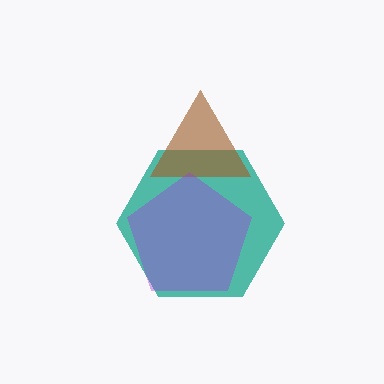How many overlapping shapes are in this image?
There are 3 overlapping shapes in the image.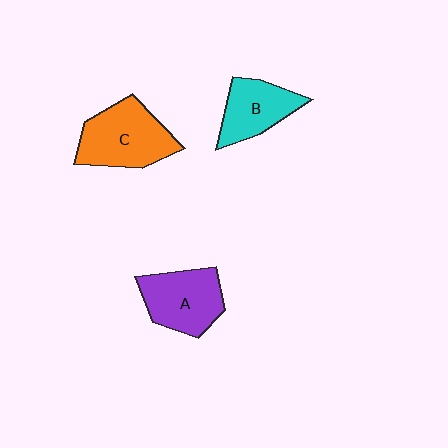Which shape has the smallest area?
Shape B (cyan).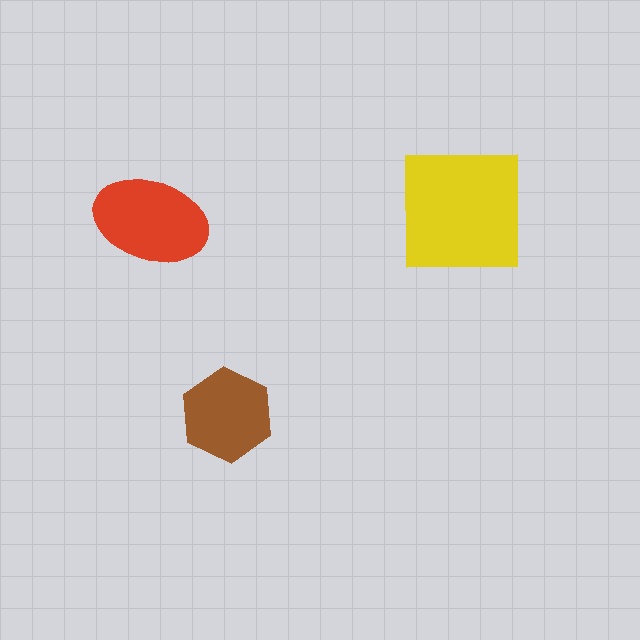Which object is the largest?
The yellow square.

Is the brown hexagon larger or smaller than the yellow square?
Smaller.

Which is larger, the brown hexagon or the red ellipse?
The red ellipse.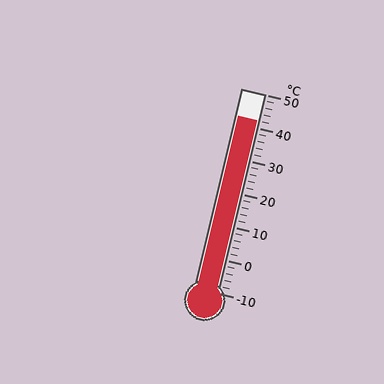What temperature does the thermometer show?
The thermometer shows approximately 42°C.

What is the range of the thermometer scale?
The thermometer scale ranges from -10°C to 50°C.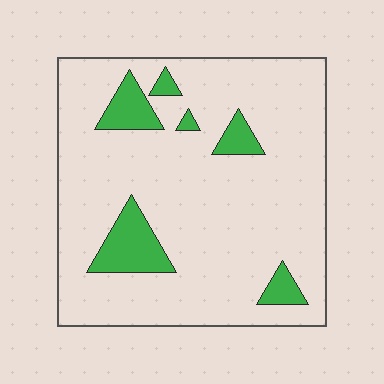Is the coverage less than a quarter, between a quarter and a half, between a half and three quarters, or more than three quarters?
Less than a quarter.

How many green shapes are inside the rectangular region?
6.